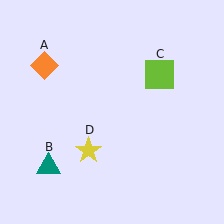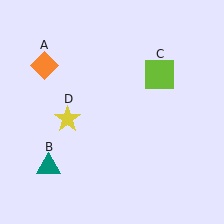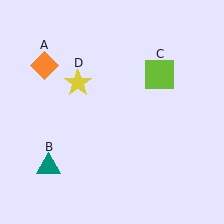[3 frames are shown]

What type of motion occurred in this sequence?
The yellow star (object D) rotated clockwise around the center of the scene.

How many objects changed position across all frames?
1 object changed position: yellow star (object D).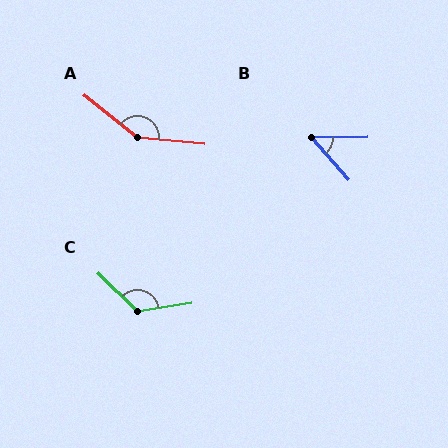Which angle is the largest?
A, at approximately 147 degrees.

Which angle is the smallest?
B, at approximately 49 degrees.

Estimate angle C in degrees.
Approximately 126 degrees.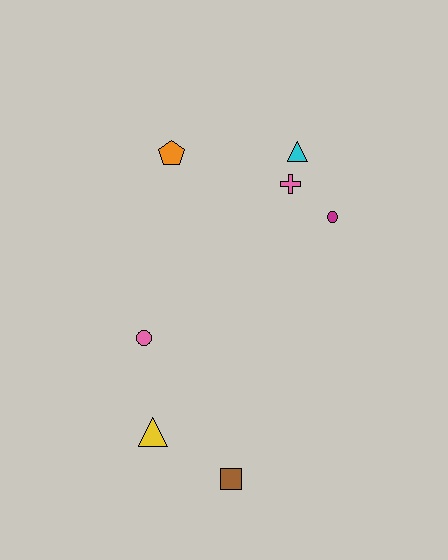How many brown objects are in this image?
There is 1 brown object.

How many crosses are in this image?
There is 1 cross.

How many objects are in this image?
There are 7 objects.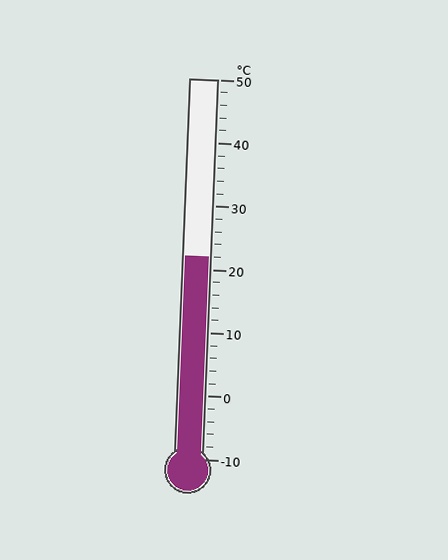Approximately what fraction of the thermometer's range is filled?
The thermometer is filled to approximately 55% of its range.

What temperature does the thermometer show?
The thermometer shows approximately 22°C.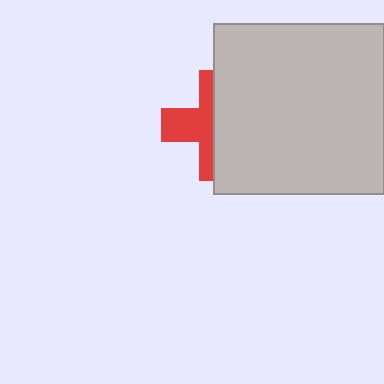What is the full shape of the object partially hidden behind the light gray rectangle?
The partially hidden object is a red cross.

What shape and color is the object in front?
The object in front is a light gray rectangle.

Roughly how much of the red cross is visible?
A small part of it is visible (roughly 45%).